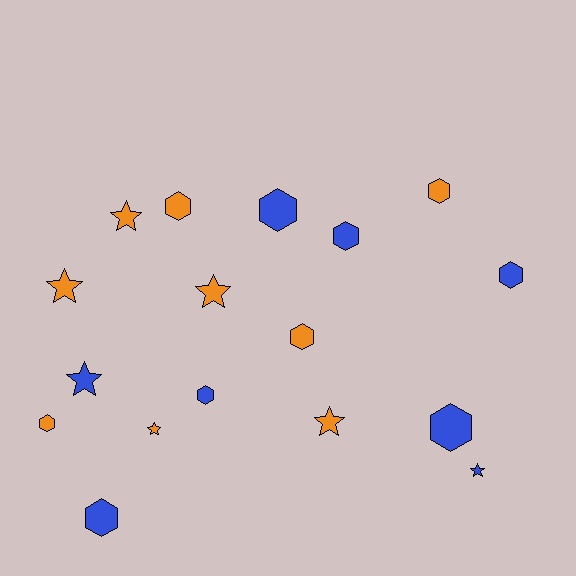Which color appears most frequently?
Orange, with 9 objects.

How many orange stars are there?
There are 5 orange stars.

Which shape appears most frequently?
Hexagon, with 10 objects.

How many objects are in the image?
There are 17 objects.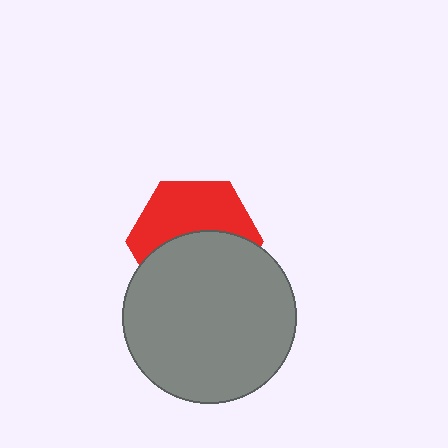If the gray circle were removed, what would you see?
You would see the complete red hexagon.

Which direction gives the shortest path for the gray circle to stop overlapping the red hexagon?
Moving down gives the shortest separation.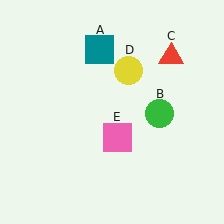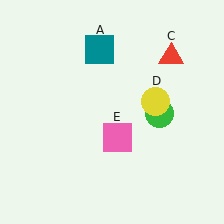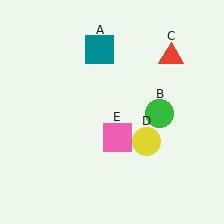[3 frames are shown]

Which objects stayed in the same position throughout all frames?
Teal square (object A) and green circle (object B) and red triangle (object C) and pink square (object E) remained stationary.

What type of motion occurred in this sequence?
The yellow circle (object D) rotated clockwise around the center of the scene.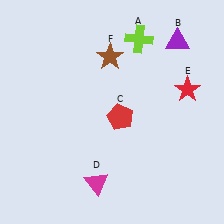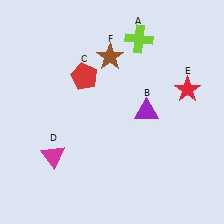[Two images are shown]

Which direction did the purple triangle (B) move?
The purple triangle (B) moved down.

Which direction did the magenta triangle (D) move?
The magenta triangle (D) moved left.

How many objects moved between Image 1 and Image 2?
3 objects moved between the two images.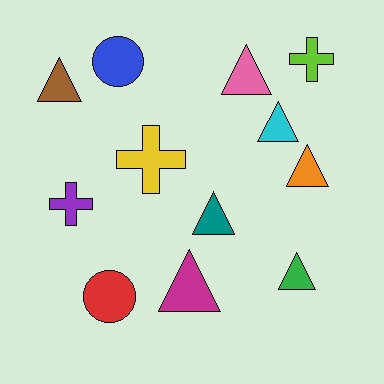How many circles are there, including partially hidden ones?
There are 2 circles.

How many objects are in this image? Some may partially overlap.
There are 12 objects.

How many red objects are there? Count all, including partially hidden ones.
There is 1 red object.